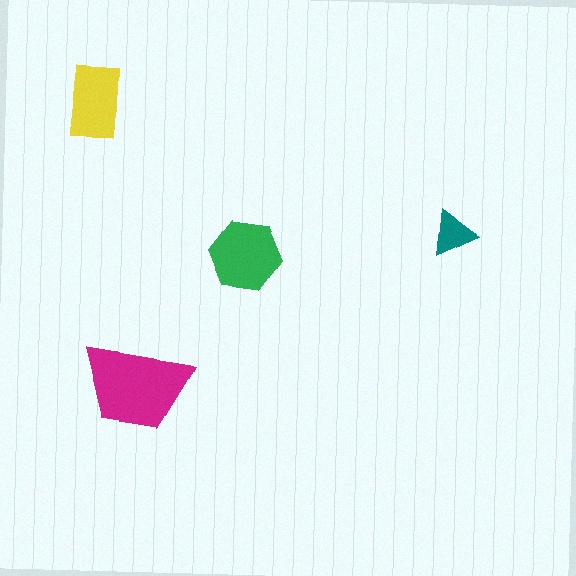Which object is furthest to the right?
The teal triangle is rightmost.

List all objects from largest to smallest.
The magenta trapezoid, the green hexagon, the yellow rectangle, the teal triangle.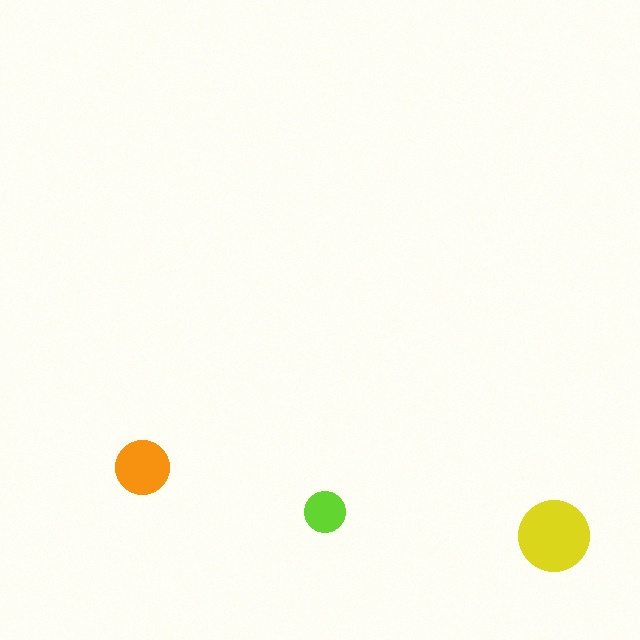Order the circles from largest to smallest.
the yellow one, the orange one, the lime one.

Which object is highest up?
The orange circle is topmost.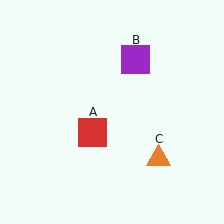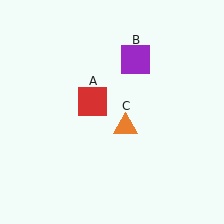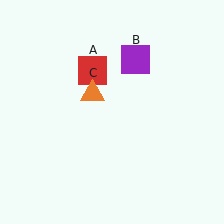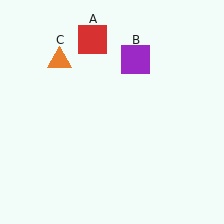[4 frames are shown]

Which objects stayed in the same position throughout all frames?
Purple square (object B) remained stationary.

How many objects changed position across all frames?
2 objects changed position: red square (object A), orange triangle (object C).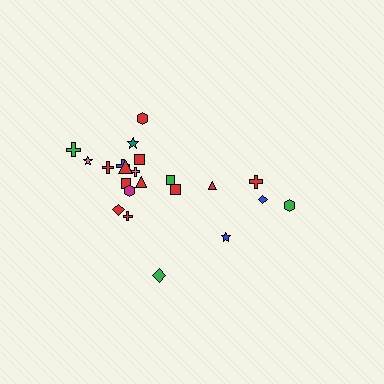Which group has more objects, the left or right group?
The left group.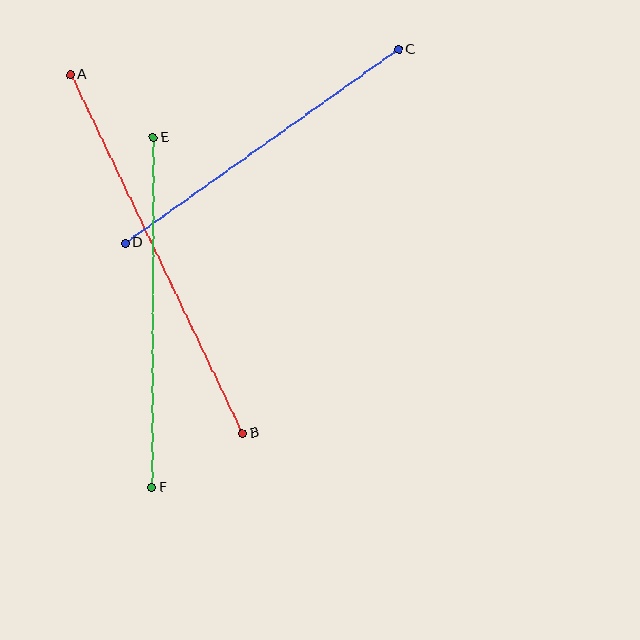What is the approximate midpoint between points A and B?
The midpoint is at approximately (156, 254) pixels.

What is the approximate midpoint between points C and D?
The midpoint is at approximately (262, 146) pixels.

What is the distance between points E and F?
The distance is approximately 350 pixels.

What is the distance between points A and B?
The distance is approximately 398 pixels.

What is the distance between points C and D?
The distance is approximately 335 pixels.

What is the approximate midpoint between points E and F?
The midpoint is at approximately (153, 312) pixels.